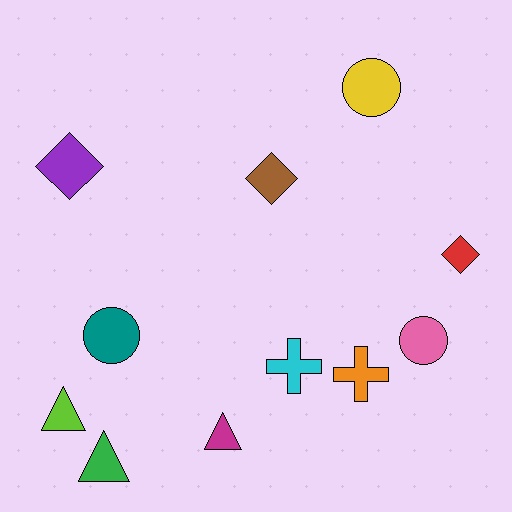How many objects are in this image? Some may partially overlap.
There are 11 objects.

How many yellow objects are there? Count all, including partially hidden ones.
There is 1 yellow object.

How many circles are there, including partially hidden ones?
There are 3 circles.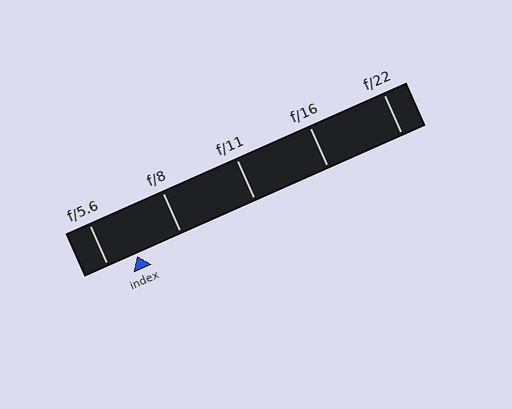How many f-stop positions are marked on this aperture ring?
There are 5 f-stop positions marked.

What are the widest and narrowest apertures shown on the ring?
The widest aperture shown is f/5.6 and the narrowest is f/22.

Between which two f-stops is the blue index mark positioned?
The index mark is between f/5.6 and f/8.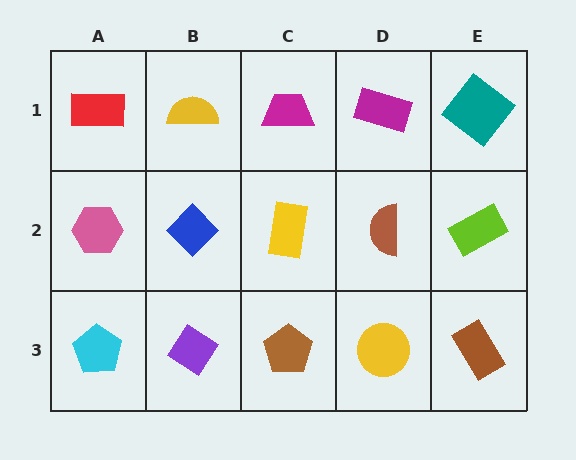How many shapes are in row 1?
5 shapes.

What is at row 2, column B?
A blue diamond.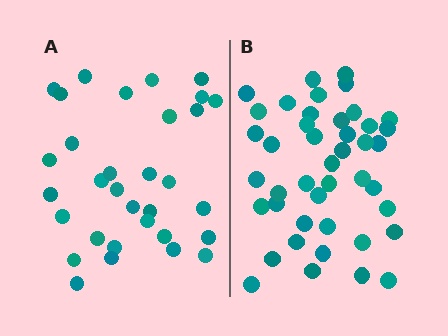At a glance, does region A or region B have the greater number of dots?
Region B (the right region) has more dots.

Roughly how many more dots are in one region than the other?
Region B has roughly 12 or so more dots than region A.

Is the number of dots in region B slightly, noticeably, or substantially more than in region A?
Region B has noticeably more, but not dramatically so. The ratio is roughly 1.3 to 1.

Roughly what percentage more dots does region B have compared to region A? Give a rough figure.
About 35% more.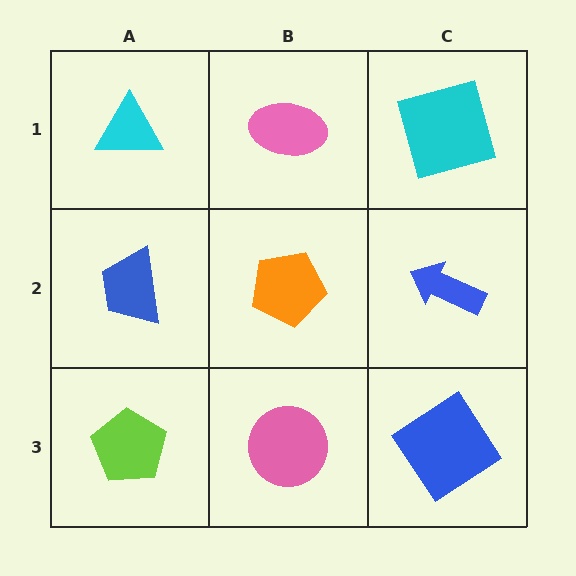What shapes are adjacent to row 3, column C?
A blue arrow (row 2, column C), a pink circle (row 3, column B).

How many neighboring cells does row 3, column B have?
3.